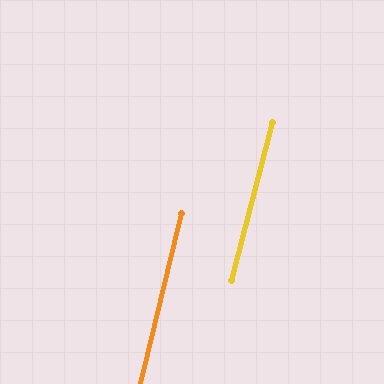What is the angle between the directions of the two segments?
Approximately 1 degree.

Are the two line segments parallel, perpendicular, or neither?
Parallel — their directions differ by only 0.8°.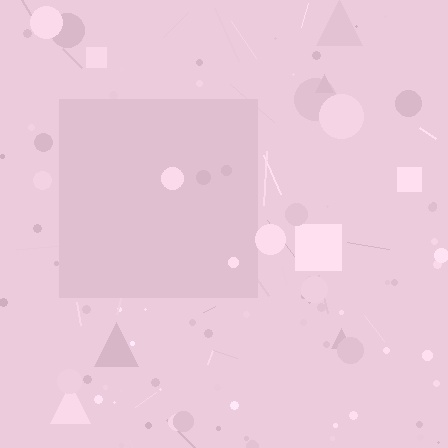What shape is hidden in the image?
A square is hidden in the image.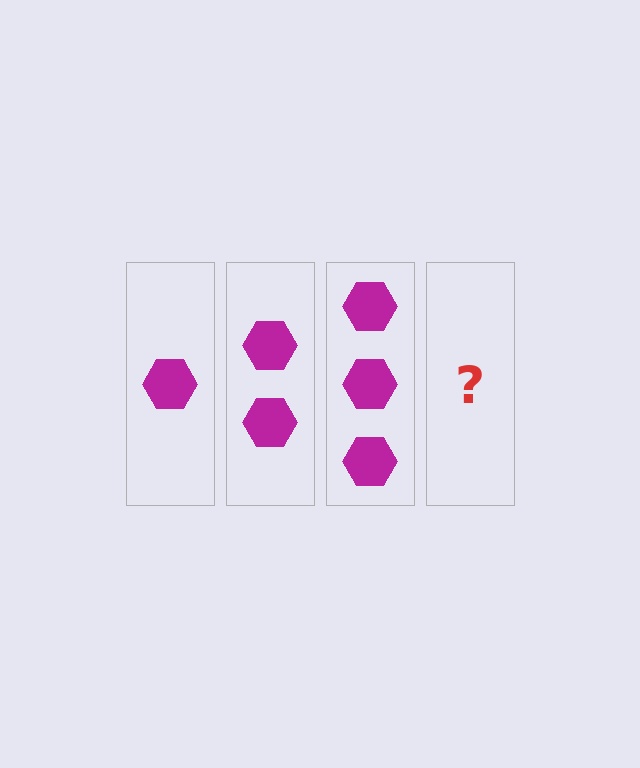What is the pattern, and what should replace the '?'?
The pattern is that each step adds one more hexagon. The '?' should be 4 hexagons.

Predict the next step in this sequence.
The next step is 4 hexagons.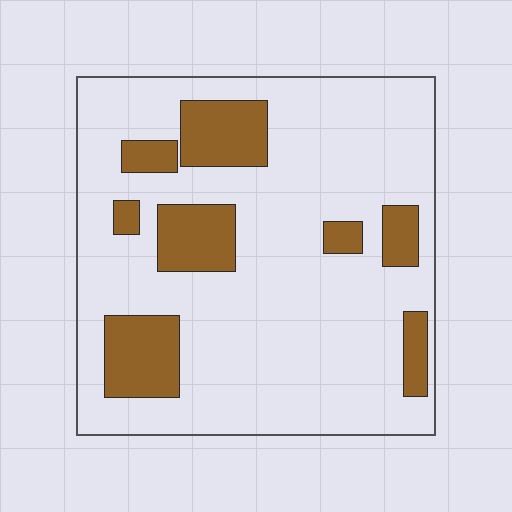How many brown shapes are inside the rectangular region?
8.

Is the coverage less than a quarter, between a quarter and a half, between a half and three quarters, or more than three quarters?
Less than a quarter.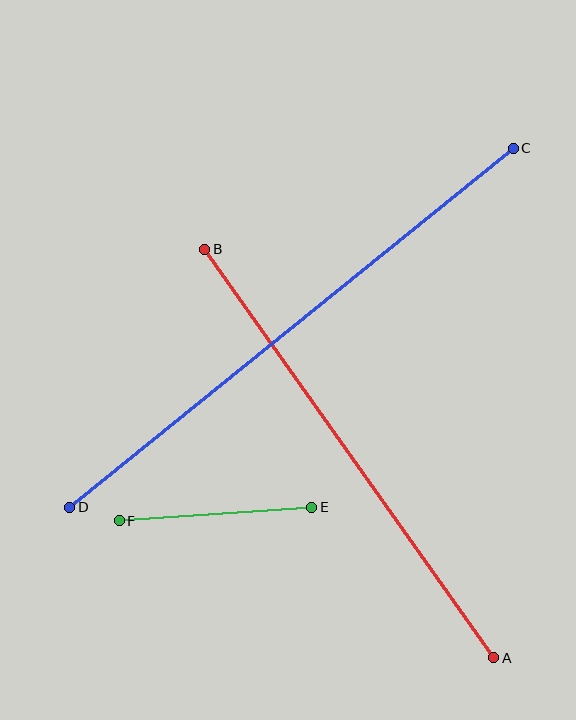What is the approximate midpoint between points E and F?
The midpoint is at approximately (215, 514) pixels.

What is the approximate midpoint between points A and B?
The midpoint is at approximately (349, 453) pixels.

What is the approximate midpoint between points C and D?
The midpoint is at approximately (292, 328) pixels.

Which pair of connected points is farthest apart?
Points C and D are farthest apart.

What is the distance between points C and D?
The distance is approximately 571 pixels.